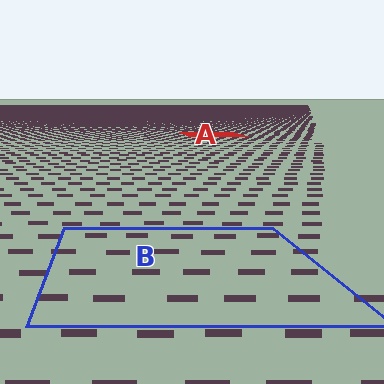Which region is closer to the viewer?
Region B is closer. The texture elements there are larger and more spread out.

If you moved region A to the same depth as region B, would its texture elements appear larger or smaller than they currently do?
They would appear larger. At a closer depth, the same texture elements are projected at a bigger on-screen size.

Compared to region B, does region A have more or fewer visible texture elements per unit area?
Region A has more texture elements per unit area — they are packed more densely because it is farther away.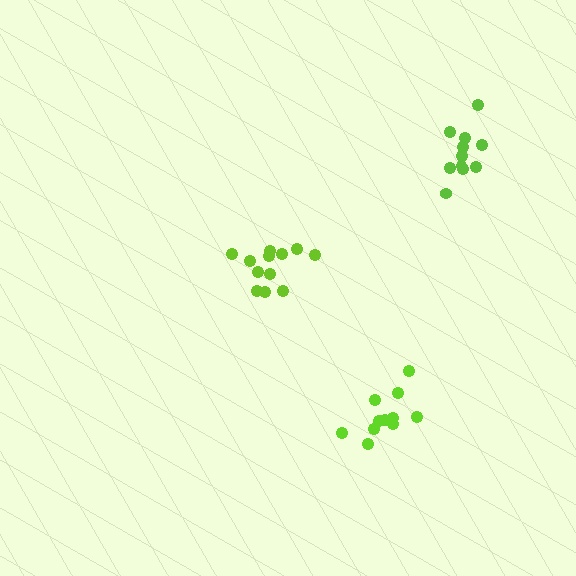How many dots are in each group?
Group 1: 11 dots, Group 2: 12 dots, Group 3: 11 dots (34 total).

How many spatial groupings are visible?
There are 3 spatial groupings.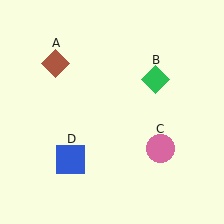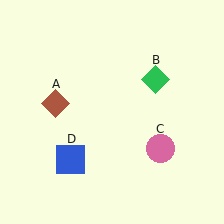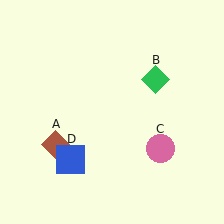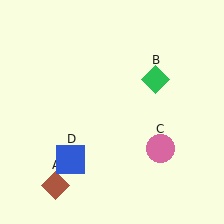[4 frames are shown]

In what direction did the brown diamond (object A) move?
The brown diamond (object A) moved down.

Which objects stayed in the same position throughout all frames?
Green diamond (object B) and pink circle (object C) and blue square (object D) remained stationary.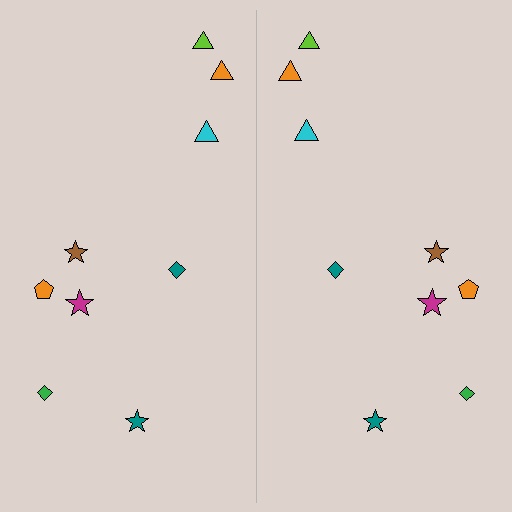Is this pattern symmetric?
Yes, this pattern has bilateral (reflection) symmetry.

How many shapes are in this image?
There are 18 shapes in this image.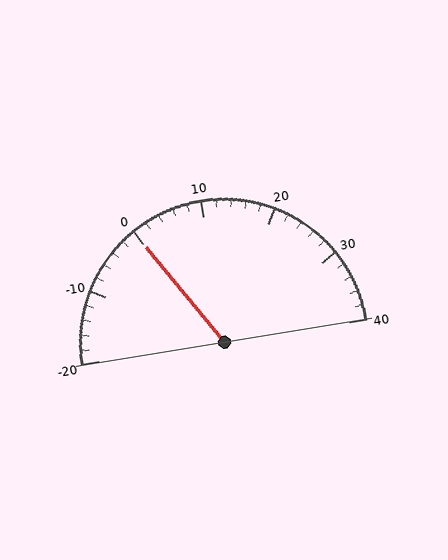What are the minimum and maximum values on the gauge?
The gauge ranges from -20 to 40.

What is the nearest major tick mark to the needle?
The nearest major tick mark is 0.